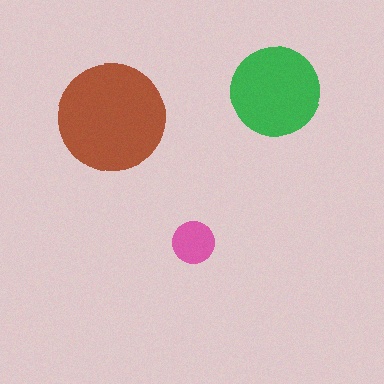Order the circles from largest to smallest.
the brown one, the green one, the pink one.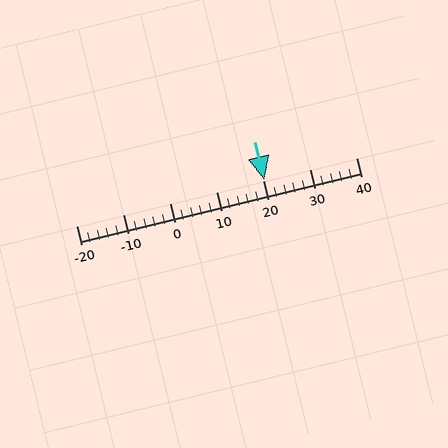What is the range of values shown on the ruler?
The ruler shows values from -20 to 40.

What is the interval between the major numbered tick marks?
The major tick marks are spaced 10 units apart.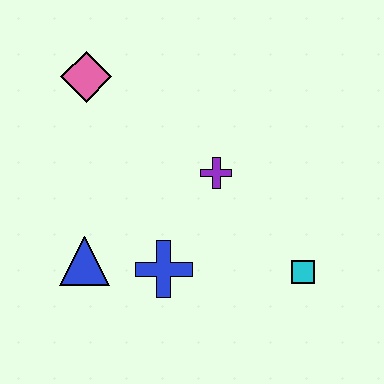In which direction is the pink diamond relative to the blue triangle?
The pink diamond is above the blue triangle.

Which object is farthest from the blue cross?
The pink diamond is farthest from the blue cross.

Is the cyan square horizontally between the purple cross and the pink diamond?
No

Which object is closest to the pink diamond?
The purple cross is closest to the pink diamond.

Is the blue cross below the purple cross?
Yes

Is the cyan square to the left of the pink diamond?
No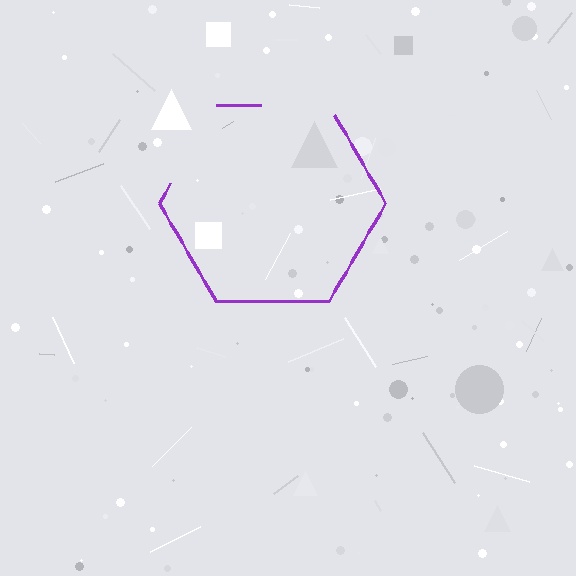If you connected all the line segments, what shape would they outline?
They would outline a hexagon.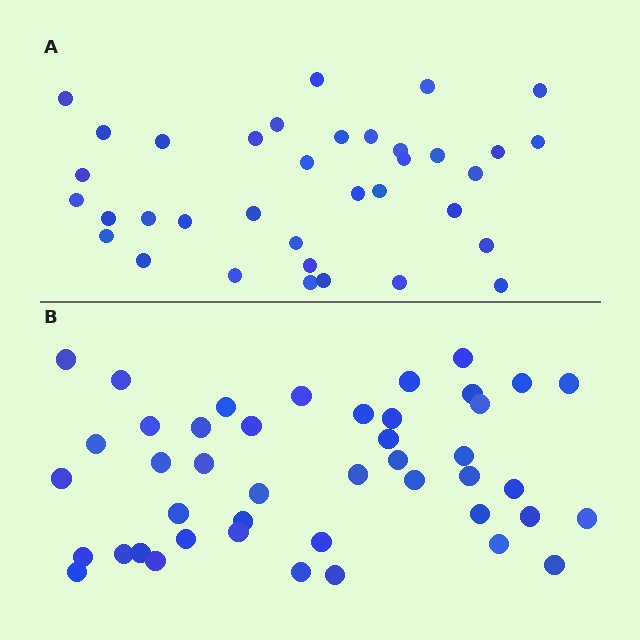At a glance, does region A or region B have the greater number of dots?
Region B (the bottom region) has more dots.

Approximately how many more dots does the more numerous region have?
Region B has roughly 8 or so more dots than region A.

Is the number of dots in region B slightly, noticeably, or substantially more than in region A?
Region B has only slightly more — the two regions are fairly close. The ratio is roughly 1.2 to 1.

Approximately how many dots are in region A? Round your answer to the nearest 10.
About 40 dots. (The exact count is 36, which rounds to 40.)